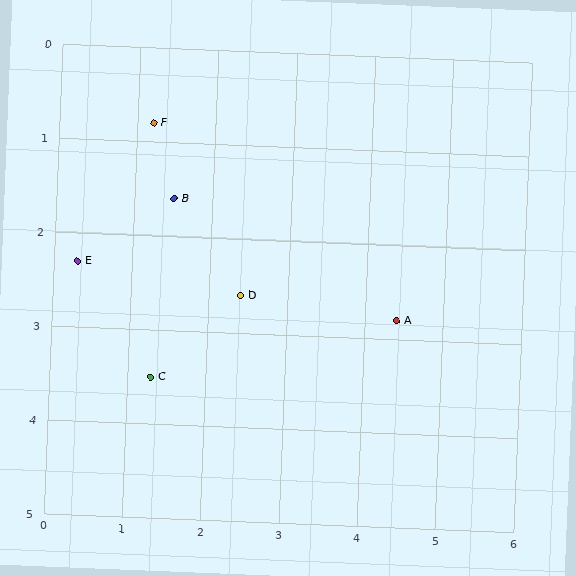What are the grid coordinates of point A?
Point A is at approximately (4.4, 2.8).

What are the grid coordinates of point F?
Point F is at approximately (1.2, 0.8).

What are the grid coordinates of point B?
Point B is at approximately (1.5, 1.6).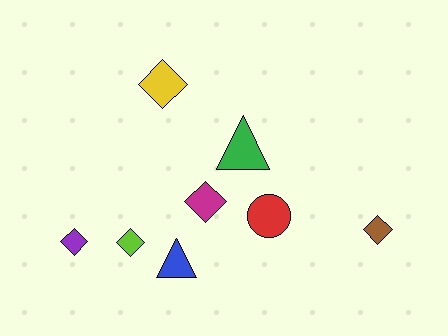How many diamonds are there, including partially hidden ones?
There are 5 diamonds.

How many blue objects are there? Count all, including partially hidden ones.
There is 1 blue object.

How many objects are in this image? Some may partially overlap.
There are 8 objects.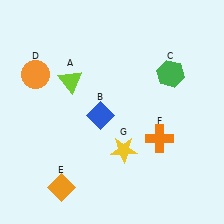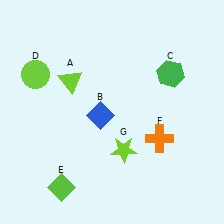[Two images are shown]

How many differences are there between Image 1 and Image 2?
There are 3 differences between the two images.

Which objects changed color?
D changed from orange to lime. E changed from orange to lime. G changed from yellow to lime.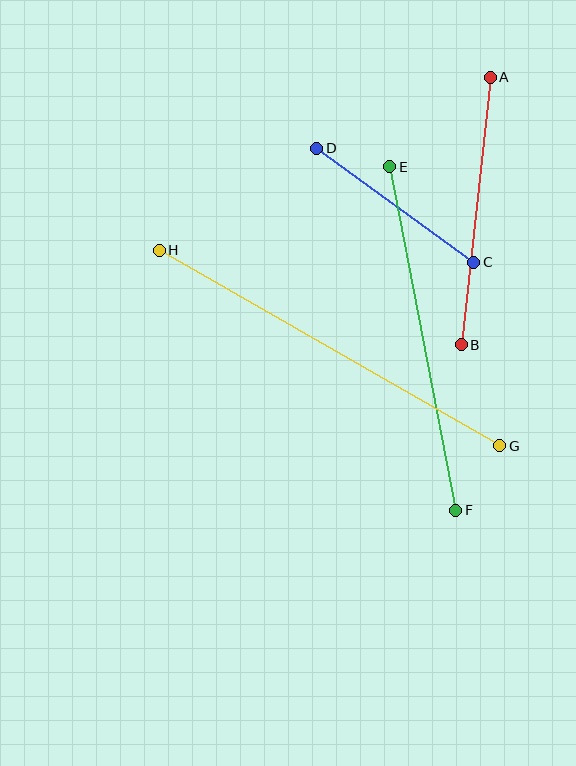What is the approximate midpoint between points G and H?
The midpoint is at approximately (329, 348) pixels.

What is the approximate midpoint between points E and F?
The midpoint is at approximately (423, 338) pixels.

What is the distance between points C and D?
The distance is approximately 194 pixels.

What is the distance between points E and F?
The distance is approximately 350 pixels.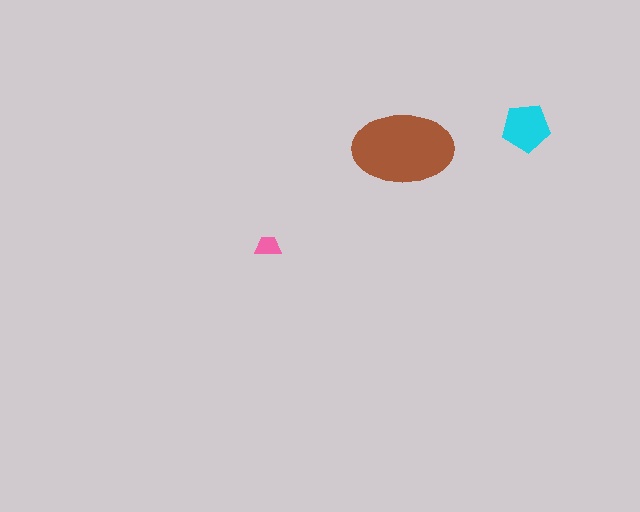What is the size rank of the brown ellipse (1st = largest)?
1st.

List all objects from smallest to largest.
The pink trapezoid, the cyan pentagon, the brown ellipse.